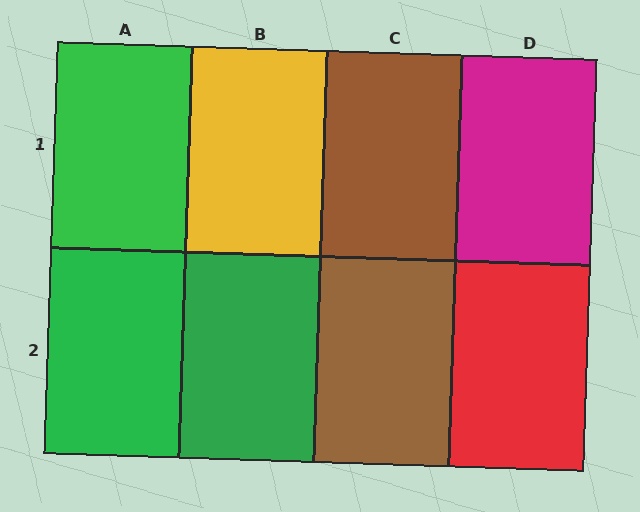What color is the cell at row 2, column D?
Red.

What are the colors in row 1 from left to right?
Green, yellow, brown, magenta.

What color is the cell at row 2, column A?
Green.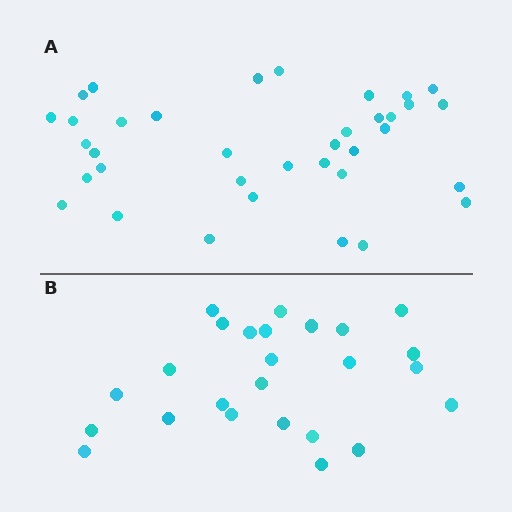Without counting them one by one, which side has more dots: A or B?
Region A (the top region) has more dots.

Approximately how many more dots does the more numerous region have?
Region A has roughly 12 or so more dots than region B.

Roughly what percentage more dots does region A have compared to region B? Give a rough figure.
About 45% more.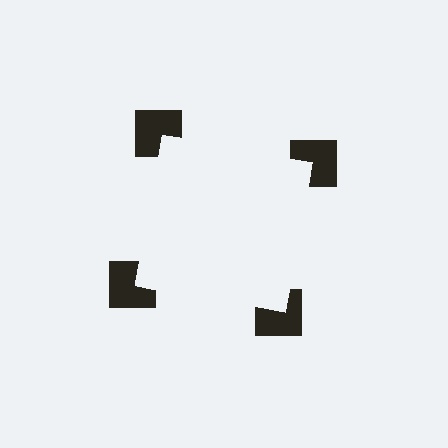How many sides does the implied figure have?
4 sides.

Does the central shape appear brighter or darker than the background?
It typically appears slightly brighter than the background, even though no actual brightness change is drawn.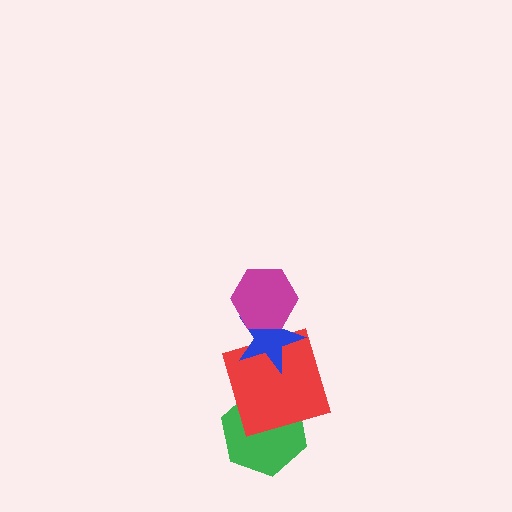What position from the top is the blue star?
The blue star is 2nd from the top.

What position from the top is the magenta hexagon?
The magenta hexagon is 1st from the top.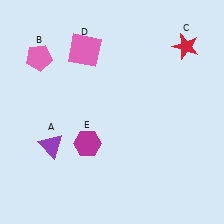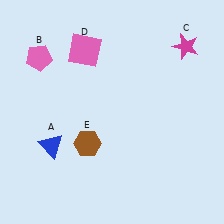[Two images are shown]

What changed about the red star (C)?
In Image 1, C is red. In Image 2, it changed to magenta.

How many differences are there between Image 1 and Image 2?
There are 3 differences between the two images.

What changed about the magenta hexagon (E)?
In Image 1, E is magenta. In Image 2, it changed to brown.